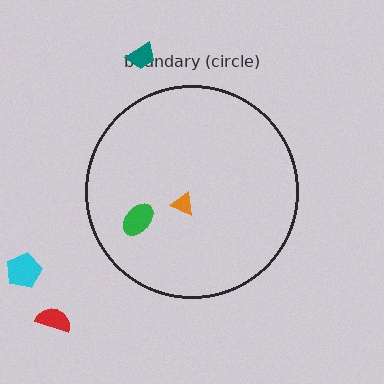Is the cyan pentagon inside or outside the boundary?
Outside.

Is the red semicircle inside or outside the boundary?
Outside.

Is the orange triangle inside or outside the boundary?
Inside.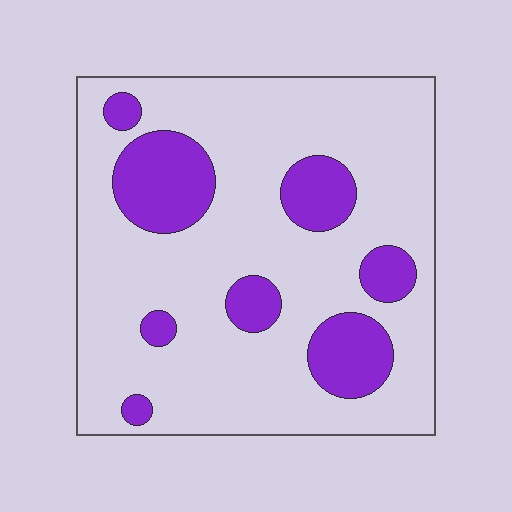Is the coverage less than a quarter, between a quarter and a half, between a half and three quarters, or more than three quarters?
Less than a quarter.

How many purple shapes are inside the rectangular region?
8.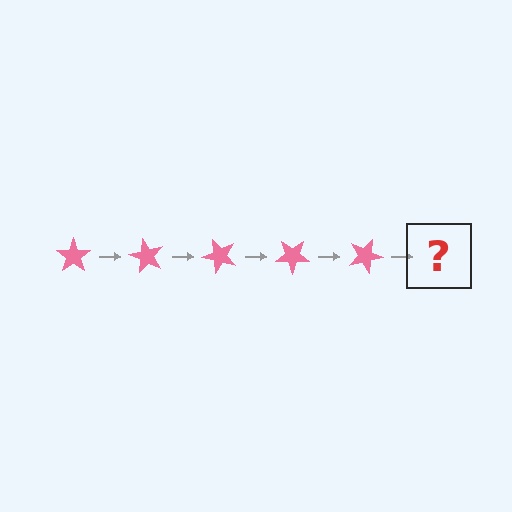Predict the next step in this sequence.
The next step is a pink star rotated 300 degrees.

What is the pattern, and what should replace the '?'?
The pattern is that the star rotates 60 degrees each step. The '?' should be a pink star rotated 300 degrees.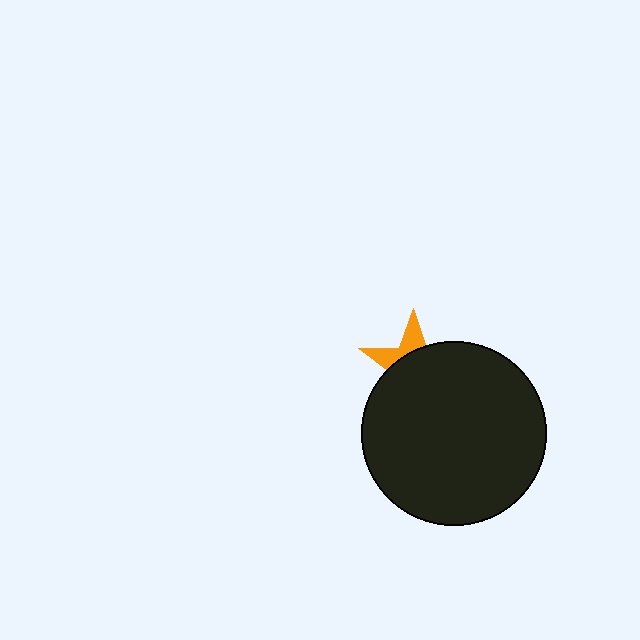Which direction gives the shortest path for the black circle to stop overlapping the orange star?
Moving down gives the shortest separation.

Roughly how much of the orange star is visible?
A small part of it is visible (roughly 30%).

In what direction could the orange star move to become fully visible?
The orange star could move up. That would shift it out from behind the black circle entirely.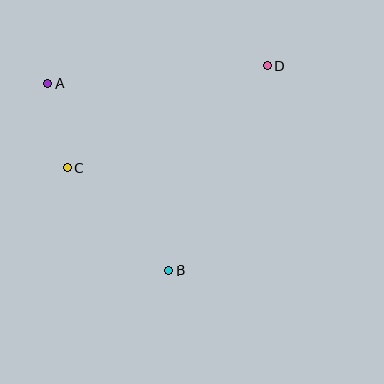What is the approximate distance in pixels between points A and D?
The distance between A and D is approximately 220 pixels.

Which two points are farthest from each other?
Points B and D are farthest from each other.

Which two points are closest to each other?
Points A and C are closest to each other.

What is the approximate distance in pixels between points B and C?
The distance between B and C is approximately 144 pixels.